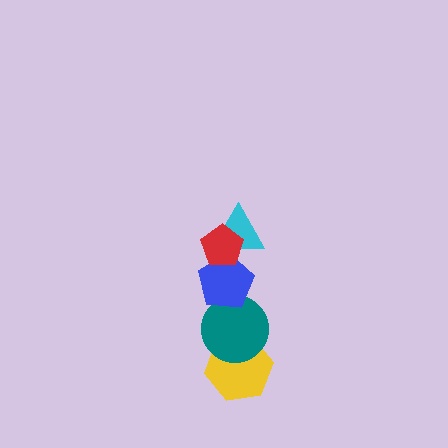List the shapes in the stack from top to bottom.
From top to bottom: the red pentagon, the cyan triangle, the blue pentagon, the teal circle, the yellow hexagon.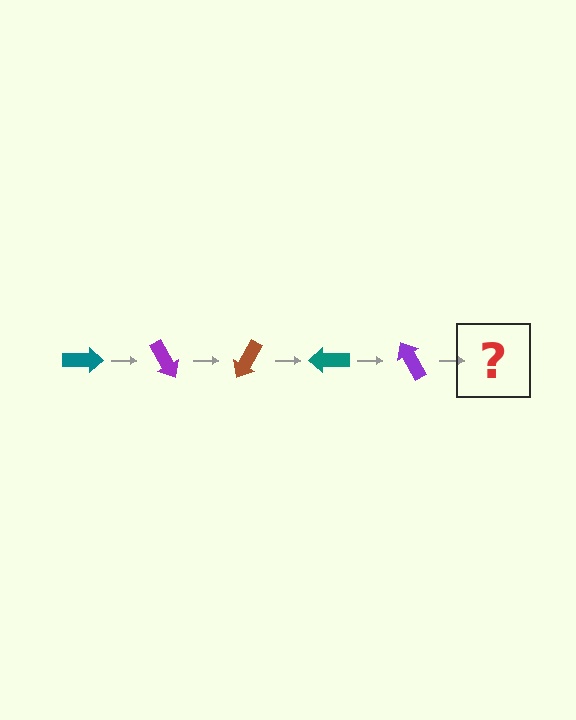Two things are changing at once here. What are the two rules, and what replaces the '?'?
The two rules are that it rotates 60 degrees each step and the color cycles through teal, purple, and brown. The '?' should be a brown arrow, rotated 300 degrees from the start.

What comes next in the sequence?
The next element should be a brown arrow, rotated 300 degrees from the start.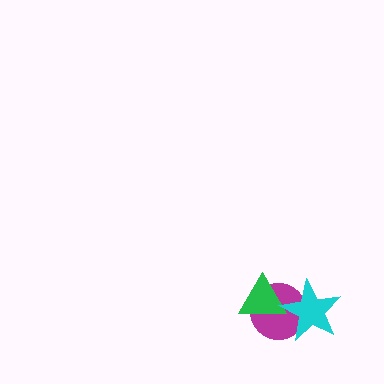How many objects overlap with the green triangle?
2 objects overlap with the green triangle.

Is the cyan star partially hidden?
No, no other shape covers it.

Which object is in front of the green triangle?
The cyan star is in front of the green triangle.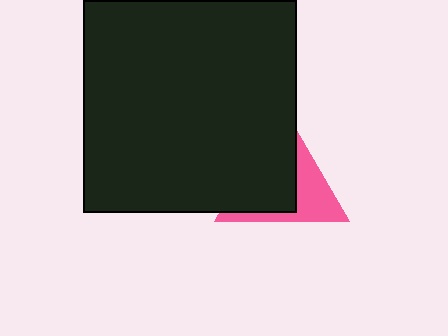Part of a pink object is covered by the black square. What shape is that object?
It is a triangle.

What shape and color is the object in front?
The object in front is a black square.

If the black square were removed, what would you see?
You would see the complete pink triangle.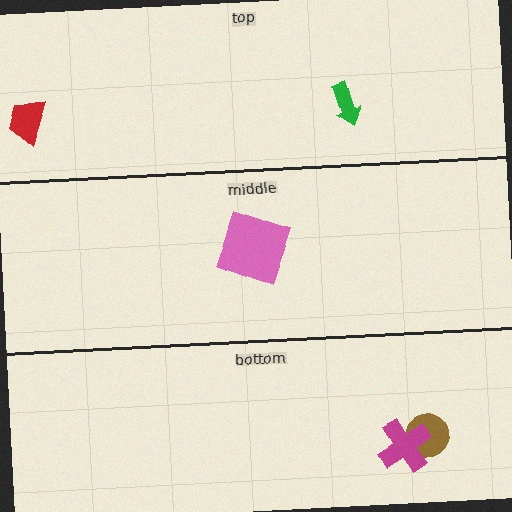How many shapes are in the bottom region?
2.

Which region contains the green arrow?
The top region.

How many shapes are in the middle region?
1.